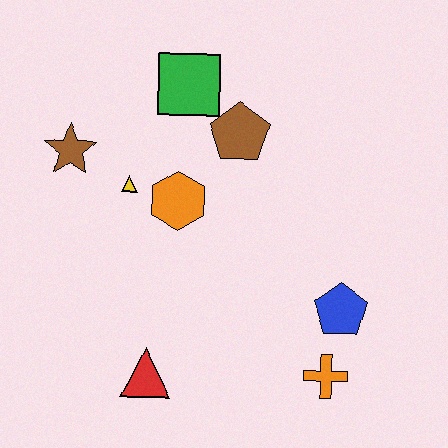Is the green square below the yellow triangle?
No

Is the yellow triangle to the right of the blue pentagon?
No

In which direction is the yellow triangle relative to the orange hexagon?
The yellow triangle is to the left of the orange hexagon.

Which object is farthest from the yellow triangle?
The orange cross is farthest from the yellow triangle.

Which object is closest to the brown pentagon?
The green square is closest to the brown pentagon.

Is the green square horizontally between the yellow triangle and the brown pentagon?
Yes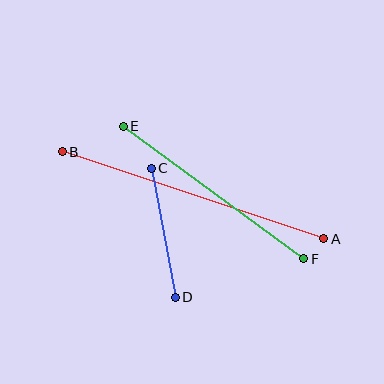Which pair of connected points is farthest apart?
Points A and B are farthest apart.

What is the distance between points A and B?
The distance is approximately 275 pixels.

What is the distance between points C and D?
The distance is approximately 132 pixels.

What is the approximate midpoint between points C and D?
The midpoint is at approximately (163, 233) pixels.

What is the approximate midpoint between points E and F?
The midpoint is at approximately (213, 193) pixels.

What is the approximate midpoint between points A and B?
The midpoint is at approximately (193, 195) pixels.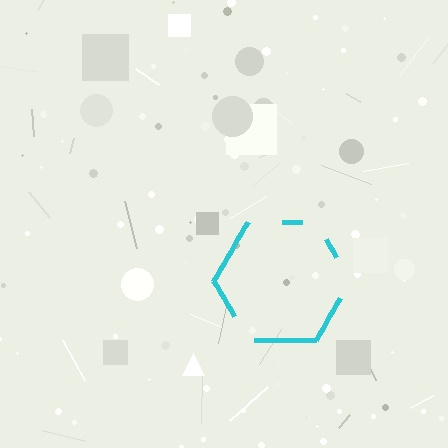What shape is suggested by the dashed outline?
The dashed outline suggests a hexagon.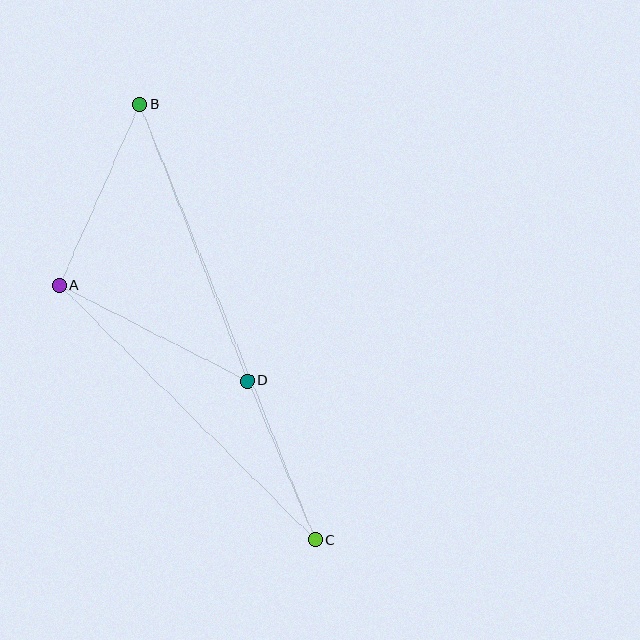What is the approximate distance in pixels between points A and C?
The distance between A and C is approximately 361 pixels.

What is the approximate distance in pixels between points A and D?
The distance between A and D is approximately 211 pixels.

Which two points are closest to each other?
Points C and D are closest to each other.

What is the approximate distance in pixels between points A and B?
The distance between A and B is approximately 199 pixels.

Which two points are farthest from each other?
Points B and C are farthest from each other.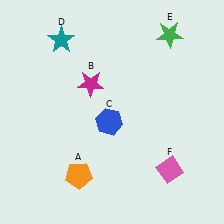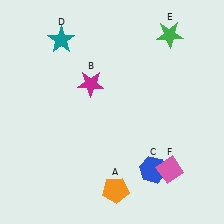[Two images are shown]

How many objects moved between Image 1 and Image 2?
2 objects moved between the two images.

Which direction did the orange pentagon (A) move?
The orange pentagon (A) moved right.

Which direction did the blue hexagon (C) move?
The blue hexagon (C) moved down.